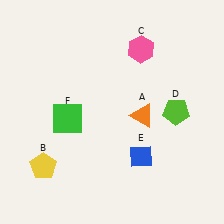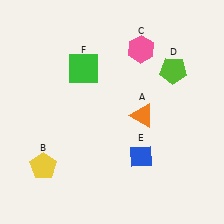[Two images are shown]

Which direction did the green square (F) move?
The green square (F) moved up.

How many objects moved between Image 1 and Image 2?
2 objects moved between the two images.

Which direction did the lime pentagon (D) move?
The lime pentagon (D) moved up.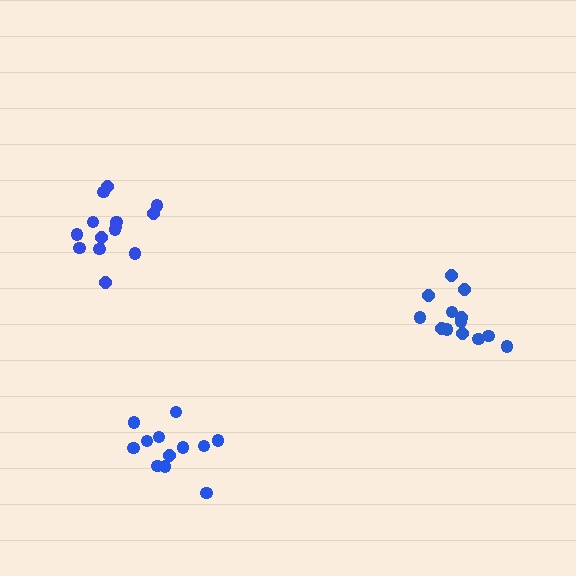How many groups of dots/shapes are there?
There are 3 groups.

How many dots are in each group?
Group 1: 12 dots, Group 2: 13 dots, Group 3: 14 dots (39 total).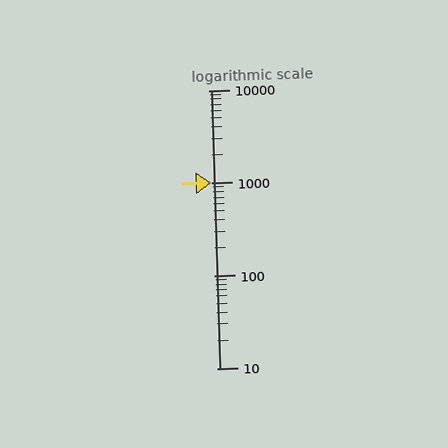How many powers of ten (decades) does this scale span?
The scale spans 3 decades, from 10 to 10000.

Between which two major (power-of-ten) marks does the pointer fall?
The pointer is between 1000 and 10000.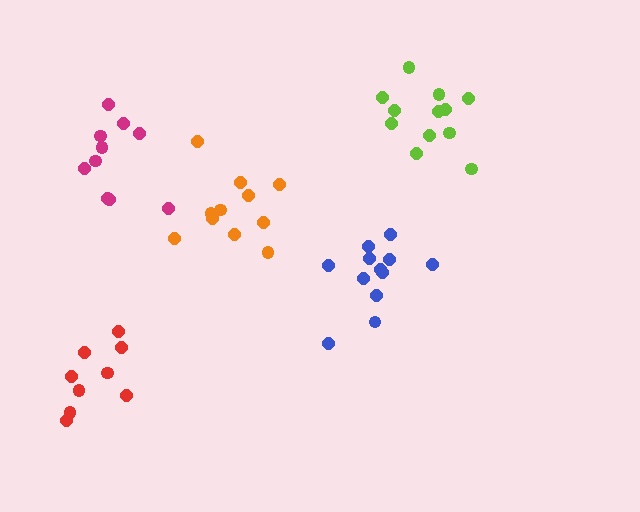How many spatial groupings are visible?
There are 5 spatial groupings.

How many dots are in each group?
Group 1: 10 dots, Group 2: 12 dots, Group 3: 12 dots, Group 4: 11 dots, Group 5: 9 dots (54 total).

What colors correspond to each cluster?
The clusters are colored: magenta, lime, blue, orange, red.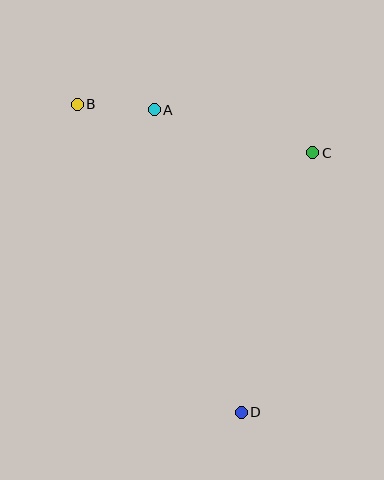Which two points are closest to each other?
Points A and B are closest to each other.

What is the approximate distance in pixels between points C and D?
The distance between C and D is approximately 269 pixels.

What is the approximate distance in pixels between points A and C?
The distance between A and C is approximately 164 pixels.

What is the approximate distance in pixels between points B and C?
The distance between B and C is approximately 241 pixels.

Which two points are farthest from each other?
Points B and D are farthest from each other.